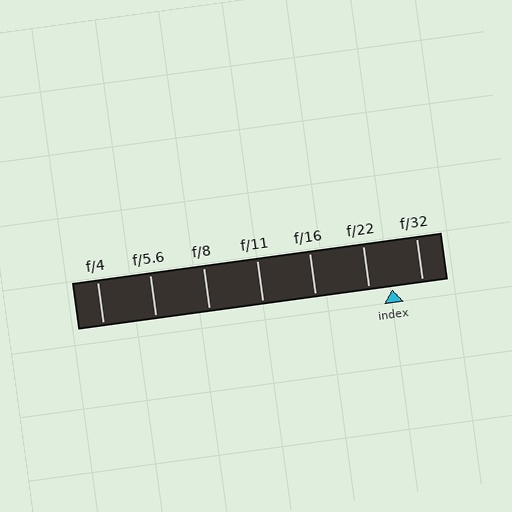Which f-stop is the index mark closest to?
The index mark is closest to f/22.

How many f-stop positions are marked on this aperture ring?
There are 7 f-stop positions marked.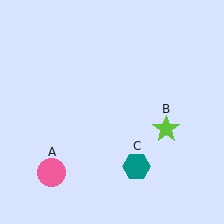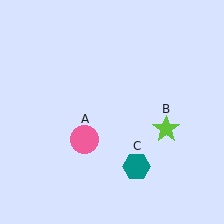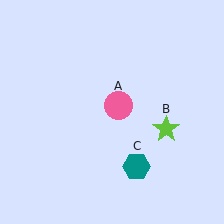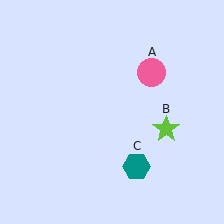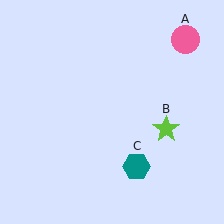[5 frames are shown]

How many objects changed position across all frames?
1 object changed position: pink circle (object A).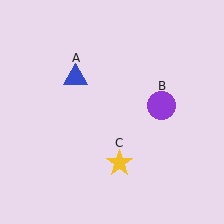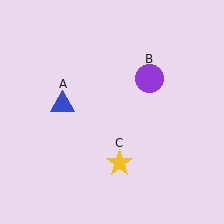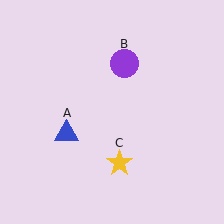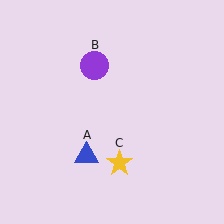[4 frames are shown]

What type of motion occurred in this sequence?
The blue triangle (object A), purple circle (object B) rotated counterclockwise around the center of the scene.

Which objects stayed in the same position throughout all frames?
Yellow star (object C) remained stationary.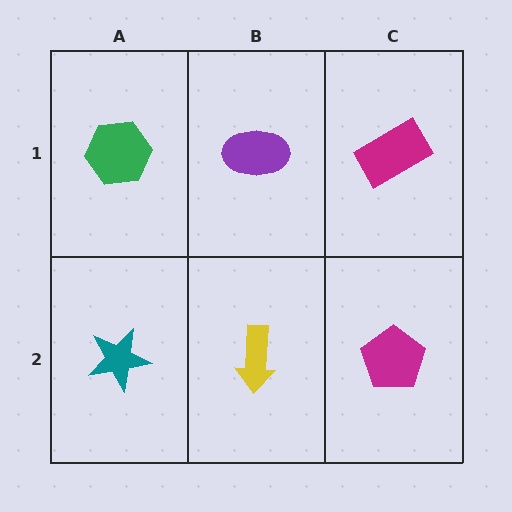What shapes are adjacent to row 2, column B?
A purple ellipse (row 1, column B), a teal star (row 2, column A), a magenta pentagon (row 2, column C).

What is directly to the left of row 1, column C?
A purple ellipse.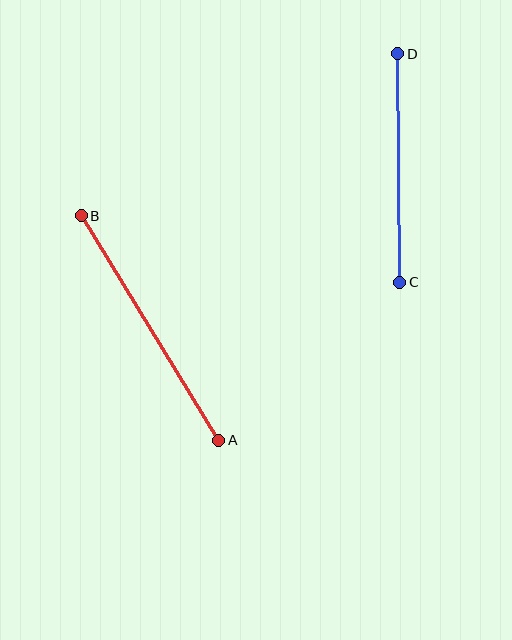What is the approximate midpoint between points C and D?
The midpoint is at approximately (399, 168) pixels.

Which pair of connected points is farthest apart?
Points A and B are farthest apart.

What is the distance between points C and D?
The distance is approximately 229 pixels.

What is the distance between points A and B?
The distance is approximately 263 pixels.